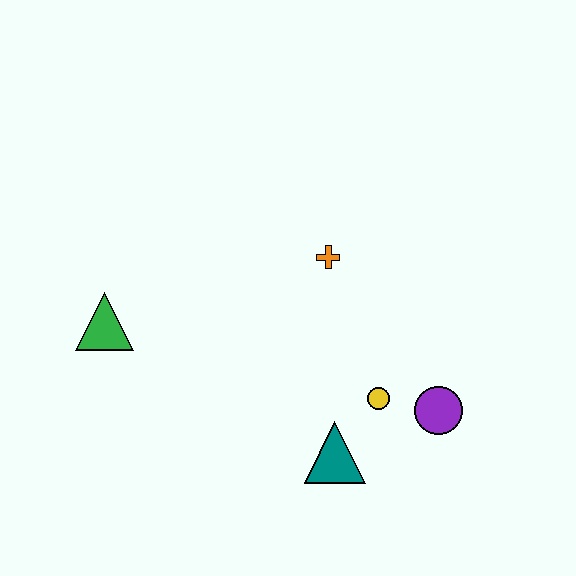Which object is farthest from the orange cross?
The green triangle is farthest from the orange cross.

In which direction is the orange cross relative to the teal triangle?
The orange cross is above the teal triangle.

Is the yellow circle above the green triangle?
No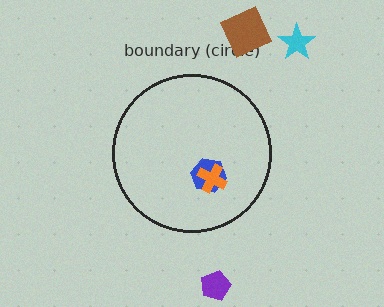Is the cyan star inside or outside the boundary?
Outside.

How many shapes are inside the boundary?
2 inside, 3 outside.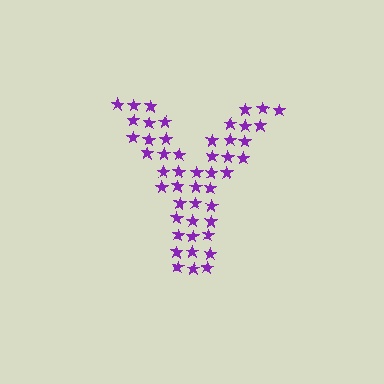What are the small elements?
The small elements are stars.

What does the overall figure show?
The overall figure shows the letter Y.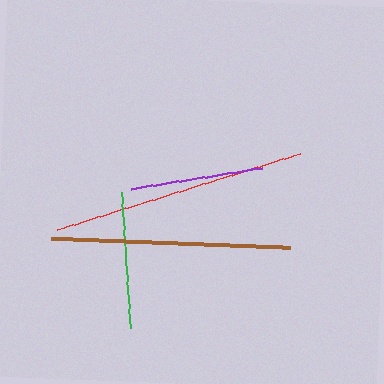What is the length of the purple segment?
The purple segment is approximately 133 pixels long.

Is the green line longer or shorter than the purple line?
The green line is longer than the purple line.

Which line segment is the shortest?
The purple line is the shortest at approximately 133 pixels.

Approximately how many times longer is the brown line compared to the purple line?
The brown line is approximately 1.8 times the length of the purple line.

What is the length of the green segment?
The green segment is approximately 135 pixels long.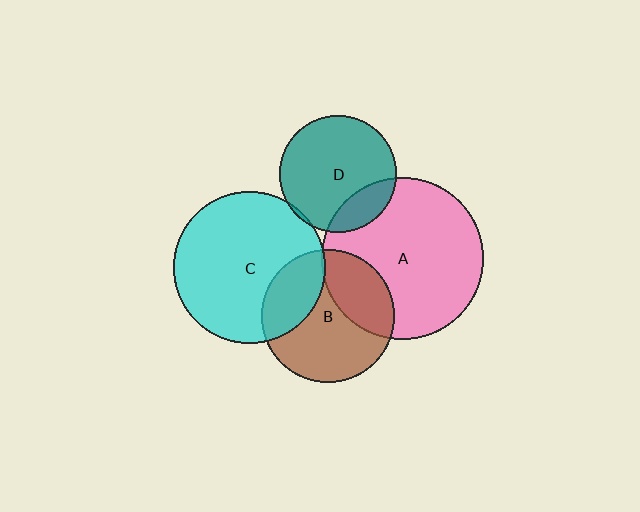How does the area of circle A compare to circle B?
Approximately 1.5 times.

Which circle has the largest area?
Circle A (pink).